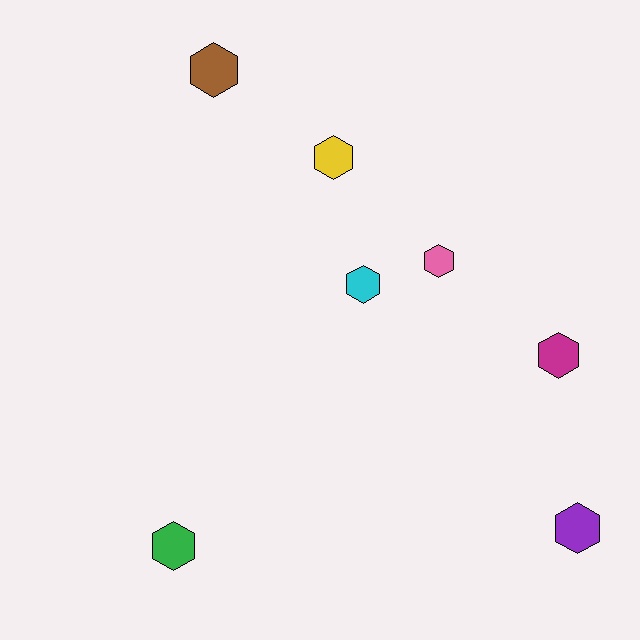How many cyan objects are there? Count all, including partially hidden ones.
There is 1 cyan object.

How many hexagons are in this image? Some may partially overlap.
There are 7 hexagons.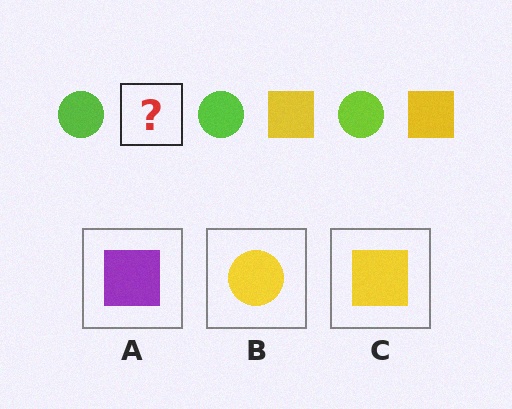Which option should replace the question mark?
Option C.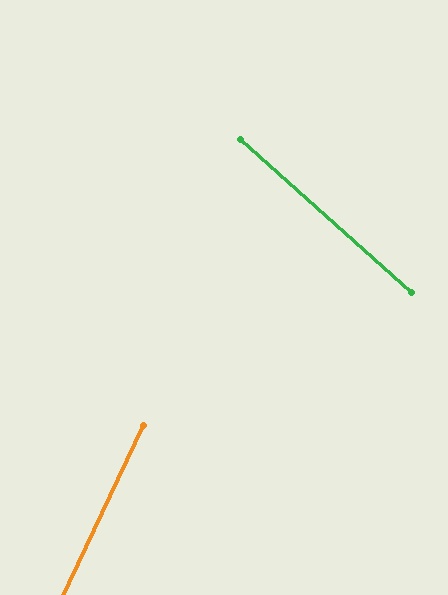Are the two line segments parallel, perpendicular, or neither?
Neither parallel nor perpendicular — they differ by about 73°.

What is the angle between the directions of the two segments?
Approximately 73 degrees.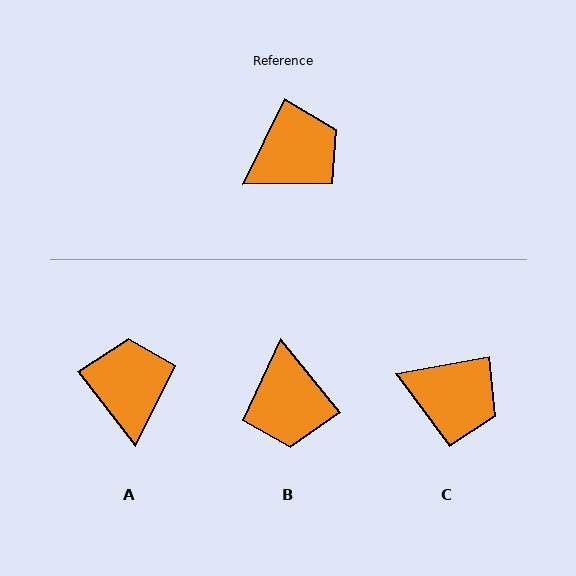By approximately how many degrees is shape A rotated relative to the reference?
Approximately 64 degrees counter-clockwise.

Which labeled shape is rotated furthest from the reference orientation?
B, about 115 degrees away.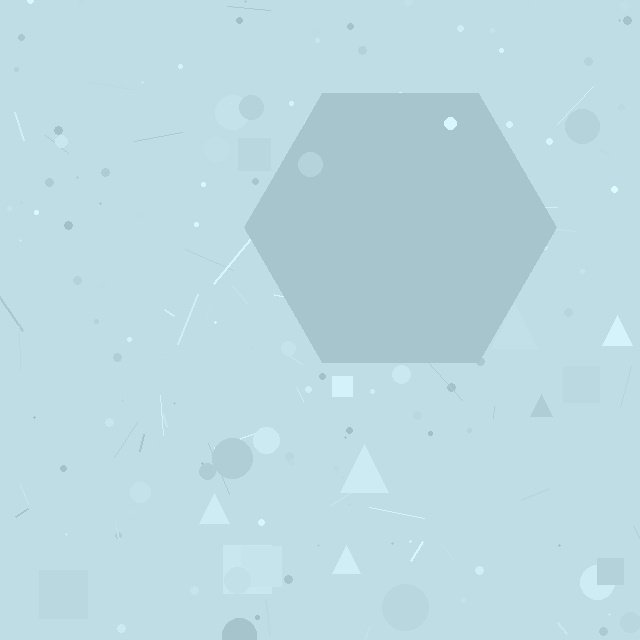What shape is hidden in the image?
A hexagon is hidden in the image.